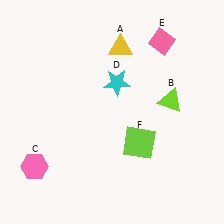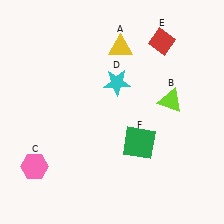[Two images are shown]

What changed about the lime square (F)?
In Image 1, F is lime. In Image 2, it changed to green.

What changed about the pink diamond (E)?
In Image 1, E is pink. In Image 2, it changed to red.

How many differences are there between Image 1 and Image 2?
There are 2 differences between the two images.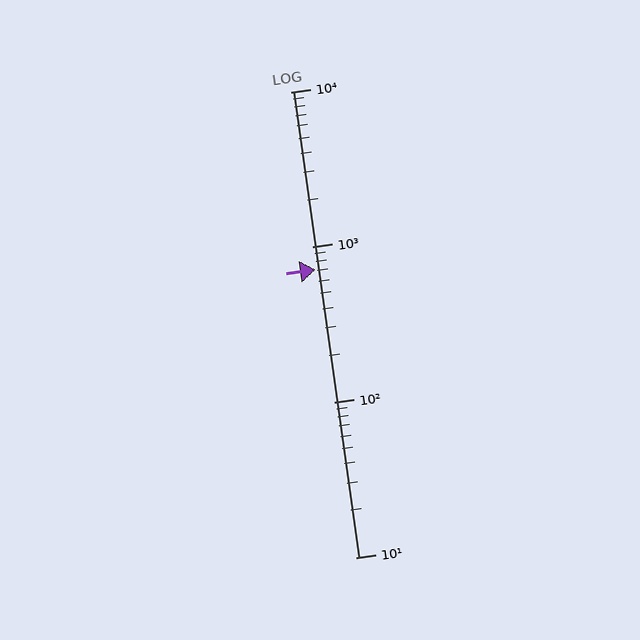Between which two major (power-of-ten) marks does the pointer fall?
The pointer is between 100 and 1000.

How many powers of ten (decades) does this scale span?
The scale spans 3 decades, from 10 to 10000.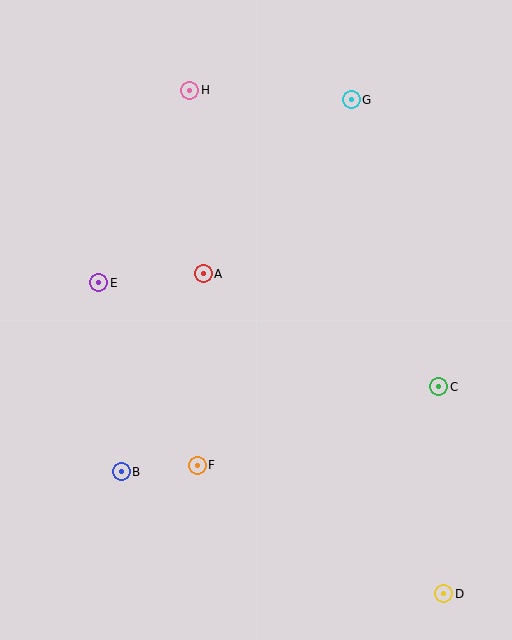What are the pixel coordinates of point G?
Point G is at (351, 100).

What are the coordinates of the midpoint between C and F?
The midpoint between C and F is at (318, 426).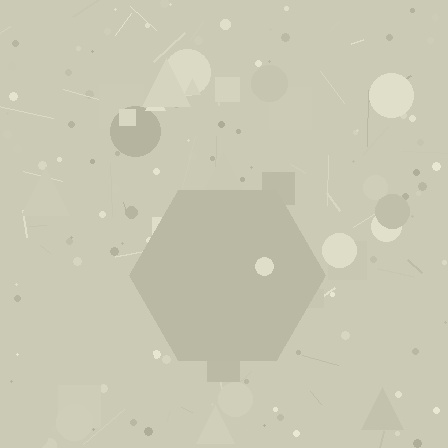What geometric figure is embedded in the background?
A hexagon is embedded in the background.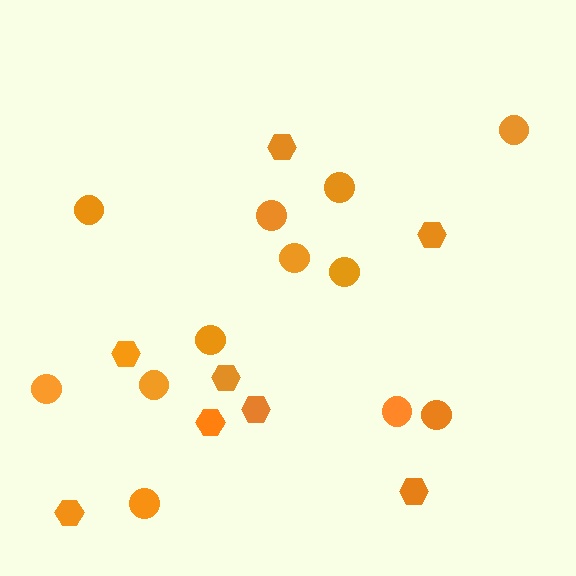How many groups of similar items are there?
There are 2 groups: one group of hexagons (8) and one group of circles (12).